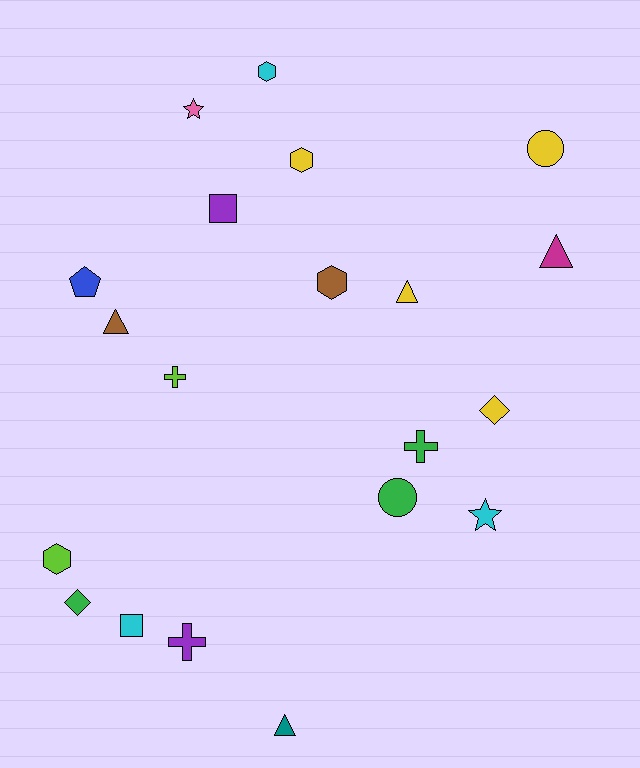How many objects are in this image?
There are 20 objects.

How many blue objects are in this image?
There is 1 blue object.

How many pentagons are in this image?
There is 1 pentagon.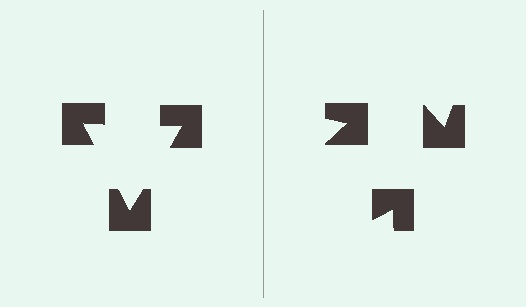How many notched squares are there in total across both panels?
6 — 3 on each side.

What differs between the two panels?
The notched squares are positioned identically on both sides; only the wedge orientations differ. On the left they align to a triangle; on the right they are misaligned.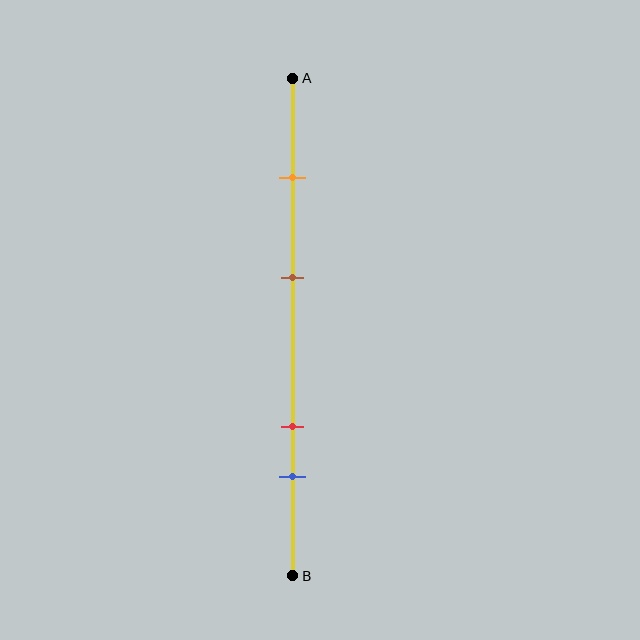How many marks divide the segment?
There are 4 marks dividing the segment.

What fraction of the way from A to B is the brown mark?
The brown mark is approximately 40% (0.4) of the way from A to B.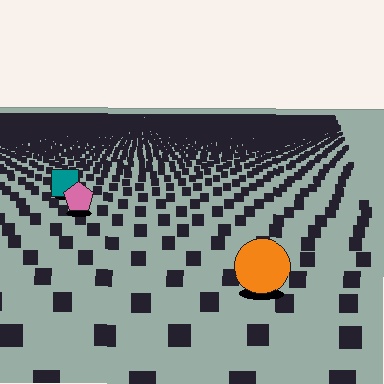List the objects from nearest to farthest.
From nearest to farthest: the orange circle, the pink pentagon, the teal square.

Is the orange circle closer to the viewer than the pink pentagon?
Yes. The orange circle is closer — you can tell from the texture gradient: the ground texture is coarser near it.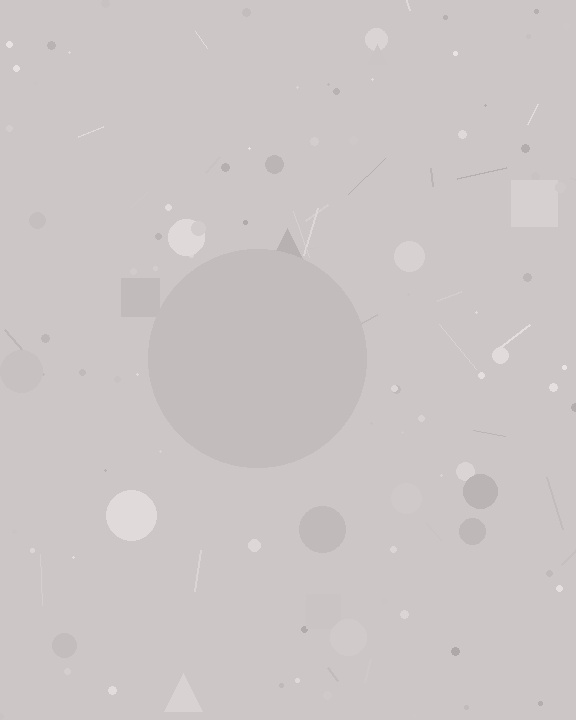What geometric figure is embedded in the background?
A circle is embedded in the background.